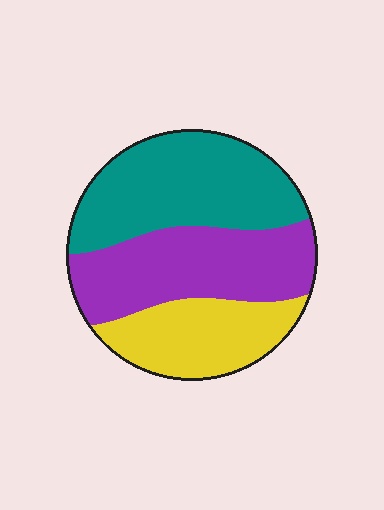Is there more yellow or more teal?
Teal.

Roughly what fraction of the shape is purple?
Purple takes up between a quarter and a half of the shape.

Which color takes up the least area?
Yellow, at roughly 25%.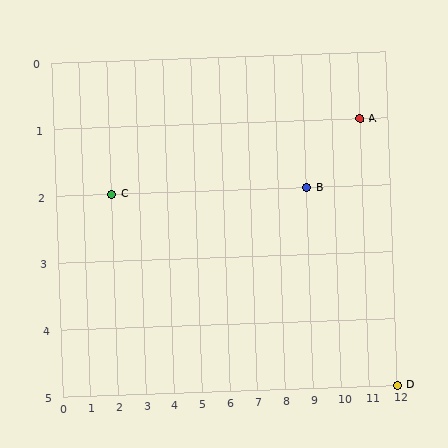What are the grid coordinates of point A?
Point A is at grid coordinates (11, 1).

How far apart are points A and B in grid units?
Points A and B are 2 columns and 1 row apart (about 2.2 grid units diagonally).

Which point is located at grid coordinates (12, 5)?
Point D is at (12, 5).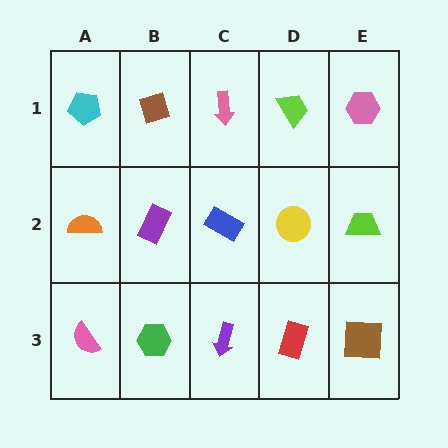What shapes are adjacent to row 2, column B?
A brown diamond (row 1, column B), a green hexagon (row 3, column B), an orange semicircle (row 2, column A), a blue rectangle (row 2, column C).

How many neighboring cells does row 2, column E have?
3.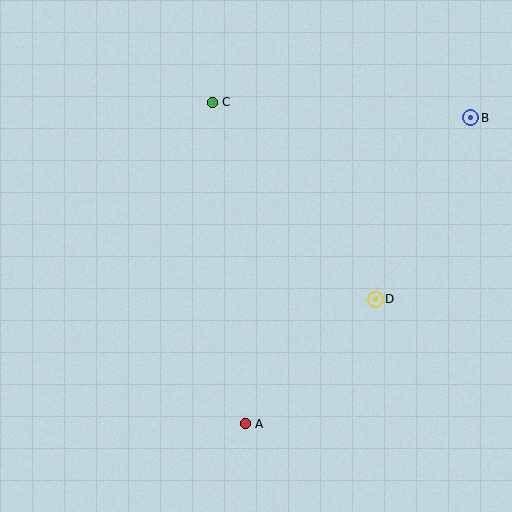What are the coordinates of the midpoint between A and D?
The midpoint between A and D is at (310, 362).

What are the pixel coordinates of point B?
Point B is at (471, 118).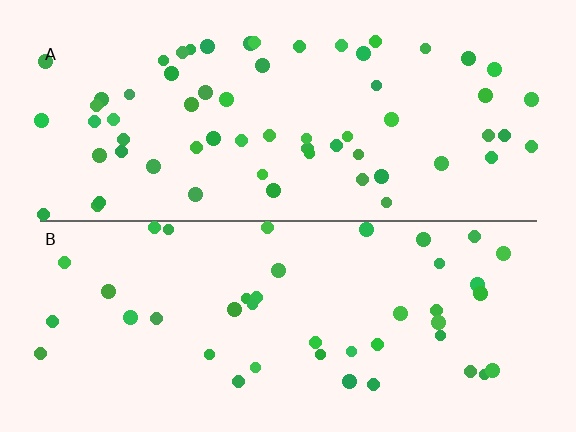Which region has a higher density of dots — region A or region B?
A (the top).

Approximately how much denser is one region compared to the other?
Approximately 1.5× — region A over region B.